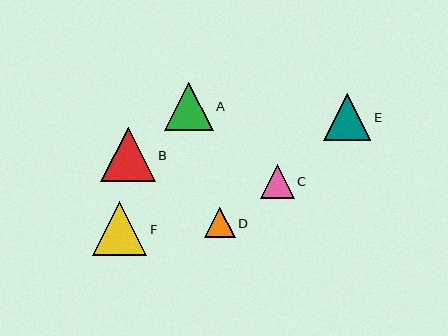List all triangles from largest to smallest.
From largest to smallest: F, B, A, E, C, D.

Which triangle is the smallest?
Triangle D is the smallest with a size of approximately 30 pixels.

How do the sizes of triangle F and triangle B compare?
Triangle F and triangle B are approximately the same size.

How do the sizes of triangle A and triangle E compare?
Triangle A and triangle E are approximately the same size.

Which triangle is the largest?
Triangle F is the largest with a size of approximately 55 pixels.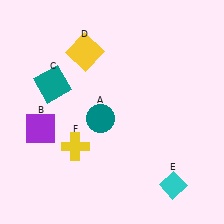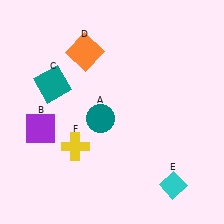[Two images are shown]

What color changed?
The square (D) changed from yellow in Image 1 to orange in Image 2.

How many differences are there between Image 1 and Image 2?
There is 1 difference between the two images.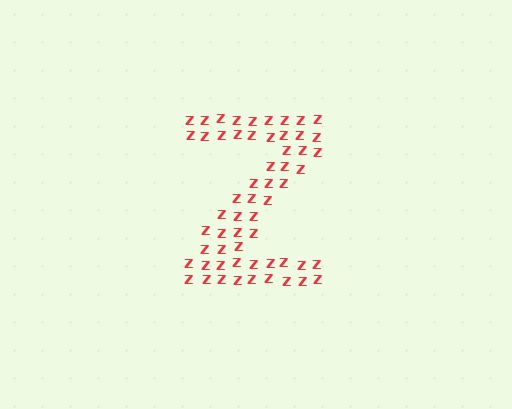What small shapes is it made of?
It is made of small letter Z's.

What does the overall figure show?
The overall figure shows the letter Z.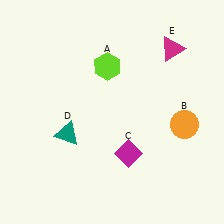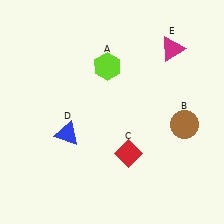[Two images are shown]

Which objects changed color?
B changed from orange to brown. C changed from magenta to red. D changed from teal to blue.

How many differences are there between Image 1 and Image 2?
There are 3 differences between the two images.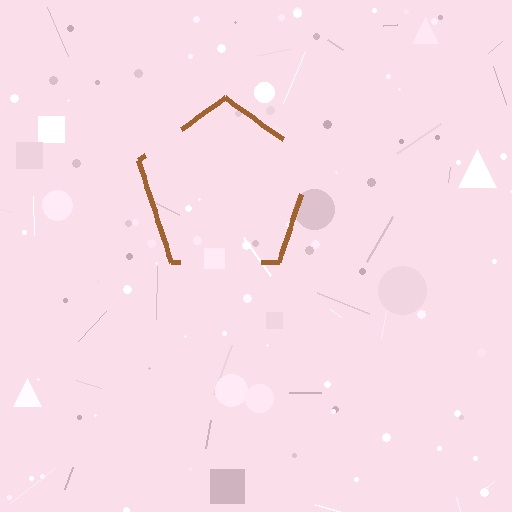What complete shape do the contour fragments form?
The contour fragments form a pentagon.